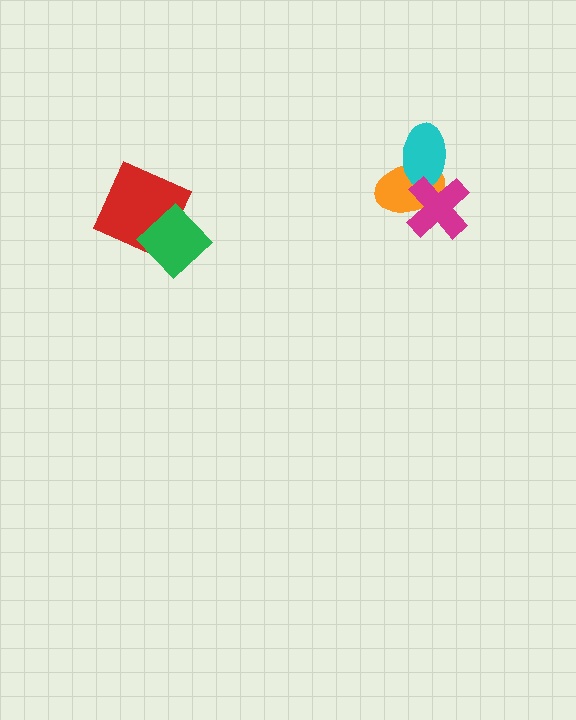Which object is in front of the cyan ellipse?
The magenta cross is in front of the cyan ellipse.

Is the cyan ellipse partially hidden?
Yes, it is partially covered by another shape.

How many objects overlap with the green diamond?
1 object overlaps with the green diamond.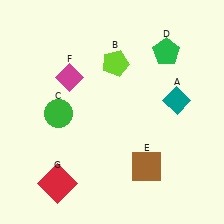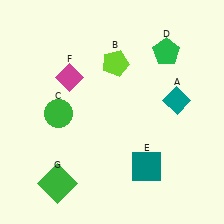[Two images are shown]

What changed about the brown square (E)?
In Image 1, E is brown. In Image 2, it changed to teal.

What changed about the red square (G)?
In Image 1, G is red. In Image 2, it changed to green.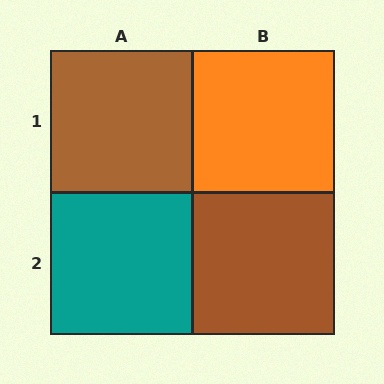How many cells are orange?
1 cell is orange.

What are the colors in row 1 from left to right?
Brown, orange.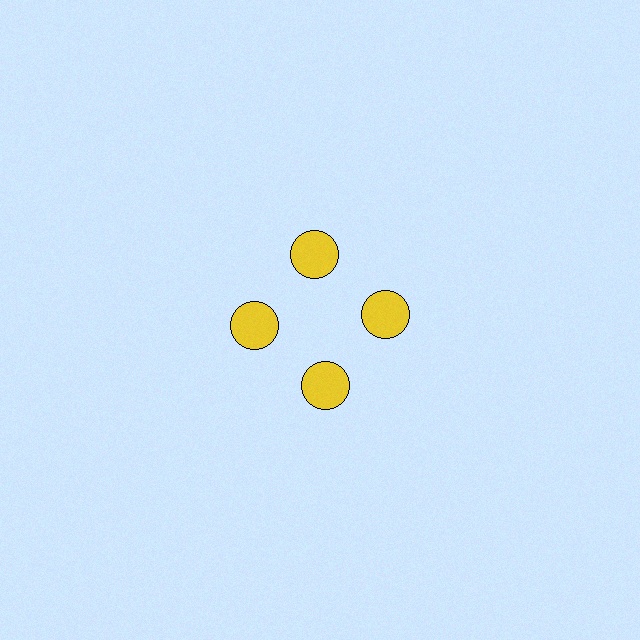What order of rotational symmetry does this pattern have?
This pattern has 4-fold rotational symmetry.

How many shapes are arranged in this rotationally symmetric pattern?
There are 4 shapes, arranged in 4 groups of 1.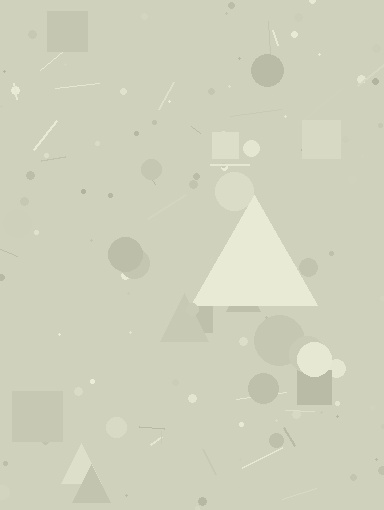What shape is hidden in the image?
A triangle is hidden in the image.